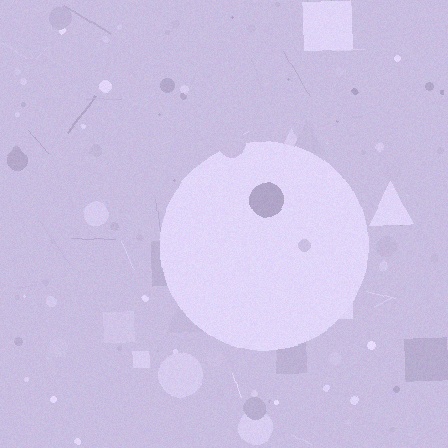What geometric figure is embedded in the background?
A circle is embedded in the background.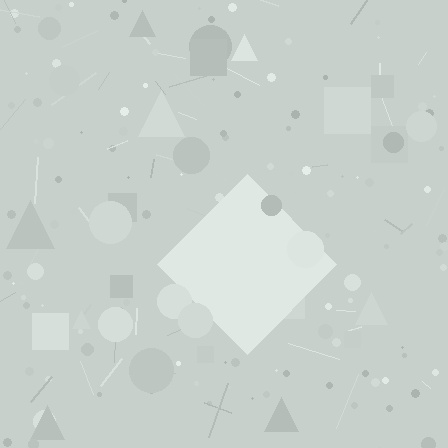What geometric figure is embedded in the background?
A diamond is embedded in the background.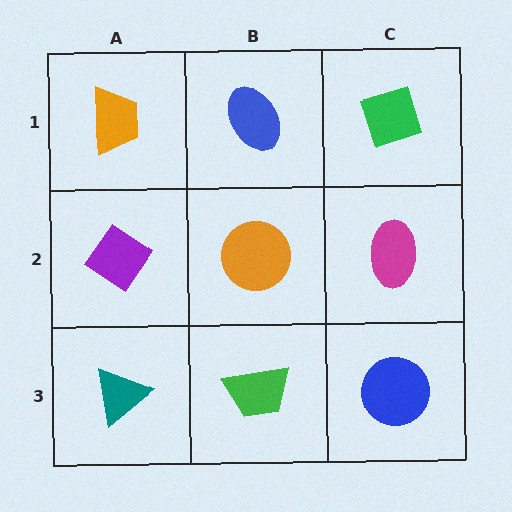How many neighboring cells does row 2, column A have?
3.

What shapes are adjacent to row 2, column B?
A blue ellipse (row 1, column B), a green trapezoid (row 3, column B), a purple diamond (row 2, column A), a magenta ellipse (row 2, column C).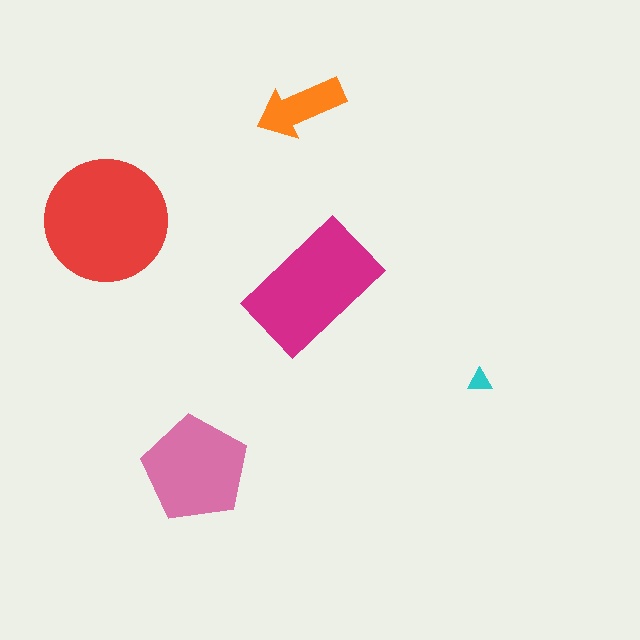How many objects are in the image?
There are 5 objects in the image.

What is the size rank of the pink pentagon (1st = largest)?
3rd.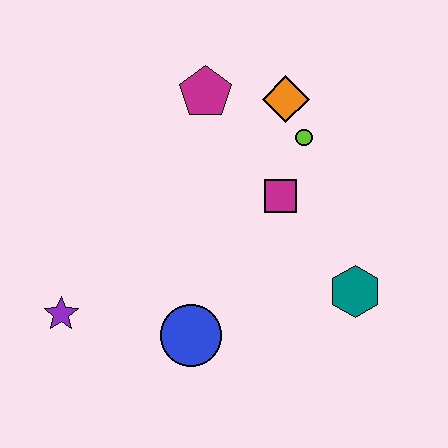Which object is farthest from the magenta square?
The purple star is farthest from the magenta square.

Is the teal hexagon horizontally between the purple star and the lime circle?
No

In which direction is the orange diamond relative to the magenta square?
The orange diamond is above the magenta square.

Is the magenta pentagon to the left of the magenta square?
Yes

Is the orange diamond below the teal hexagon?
No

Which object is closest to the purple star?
The blue circle is closest to the purple star.